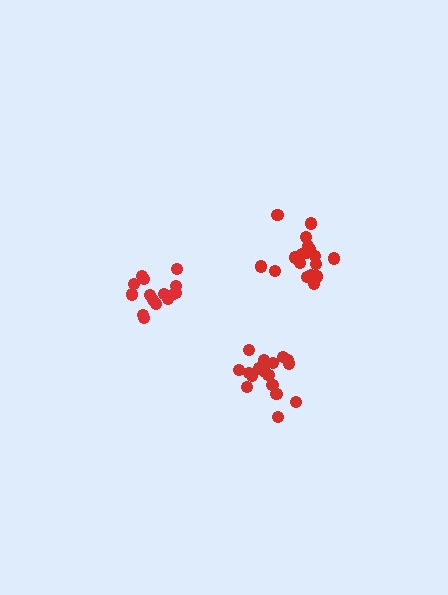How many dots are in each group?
Group 1: 15 dots, Group 2: 18 dots, Group 3: 19 dots (52 total).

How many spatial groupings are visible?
There are 3 spatial groupings.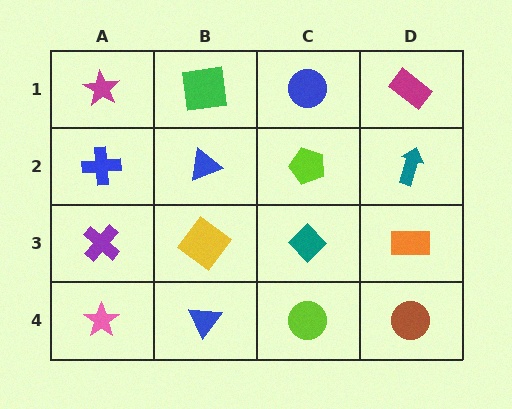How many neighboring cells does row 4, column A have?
2.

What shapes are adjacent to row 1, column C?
A lime pentagon (row 2, column C), a green square (row 1, column B), a magenta rectangle (row 1, column D).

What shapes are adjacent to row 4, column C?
A teal diamond (row 3, column C), a blue triangle (row 4, column B), a brown circle (row 4, column D).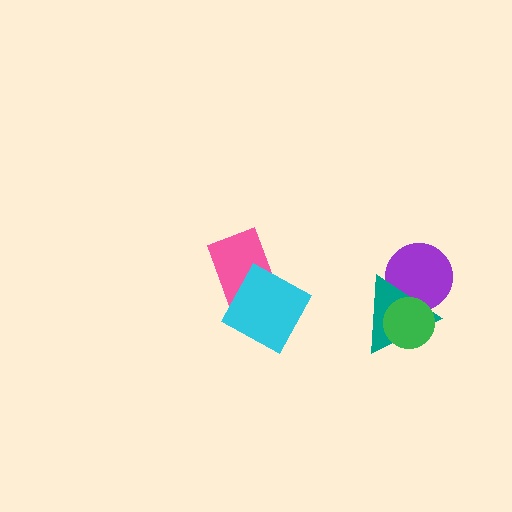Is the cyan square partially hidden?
No, no other shape covers it.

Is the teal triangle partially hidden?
Yes, it is partially covered by another shape.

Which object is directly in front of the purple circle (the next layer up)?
The teal triangle is directly in front of the purple circle.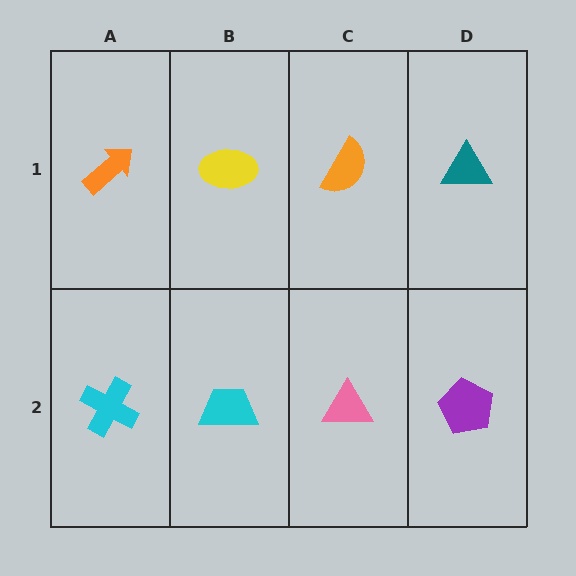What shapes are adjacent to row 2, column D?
A teal triangle (row 1, column D), a pink triangle (row 2, column C).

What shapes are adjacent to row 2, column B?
A yellow ellipse (row 1, column B), a cyan cross (row 2, column A), a pink triangle (row 2, column C).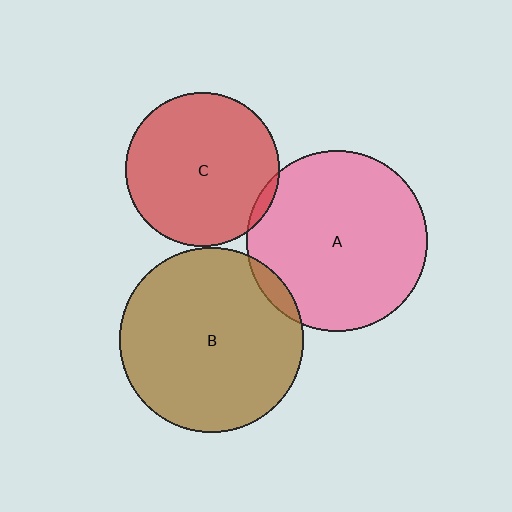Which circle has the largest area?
Circle B (brown).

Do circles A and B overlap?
Yes.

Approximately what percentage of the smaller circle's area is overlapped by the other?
Approximately 5%.